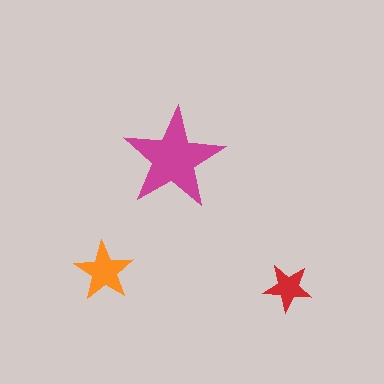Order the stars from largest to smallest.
the magenta one, the orange one, the red one.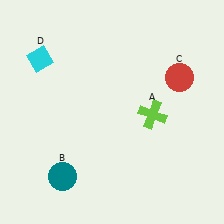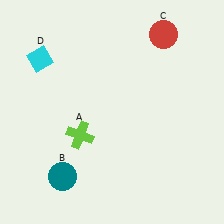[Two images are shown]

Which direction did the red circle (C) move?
The red circle (C) moved up.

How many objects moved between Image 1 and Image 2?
2 objects moved between the two images.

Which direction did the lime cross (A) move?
The lime cross (A) moved left.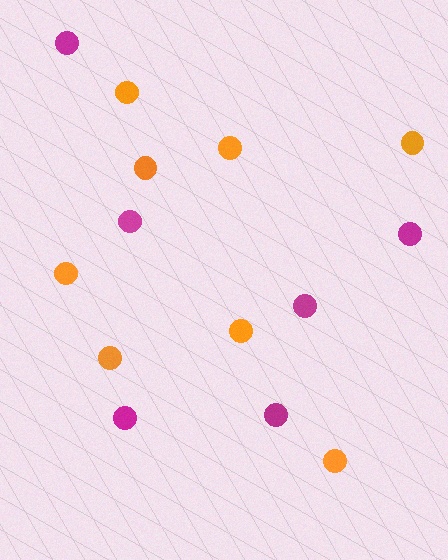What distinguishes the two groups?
There are 2 groups: one group of magenta circles (6) and one group of orange circles (8).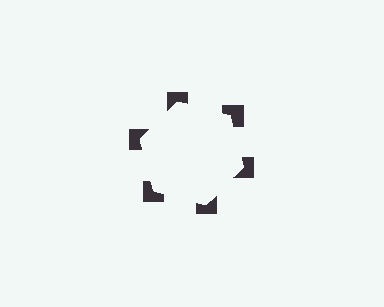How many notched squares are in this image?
There are 6 — one at each vertex of the illusory hexagon.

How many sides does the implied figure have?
6 sides.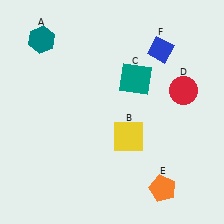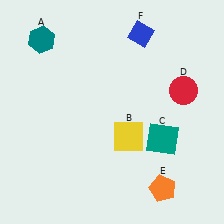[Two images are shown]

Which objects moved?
The objects that moved are: the teal square (C), the blue diamond (F).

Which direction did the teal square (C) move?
The teal square (C) moved down.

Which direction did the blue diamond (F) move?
The blue diamond (F) moved left.